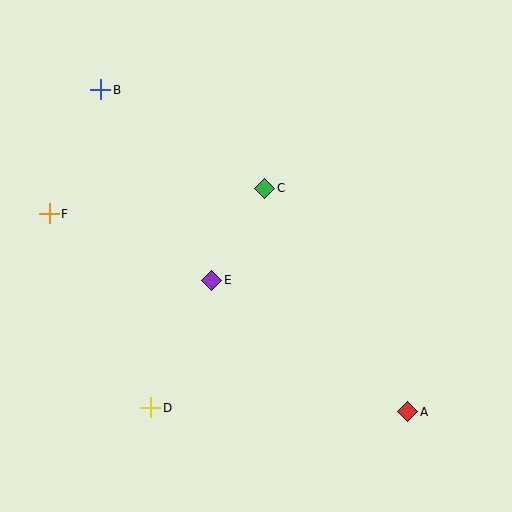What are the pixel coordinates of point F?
Point F is at (49, 214).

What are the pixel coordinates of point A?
Point A is at (408, 412).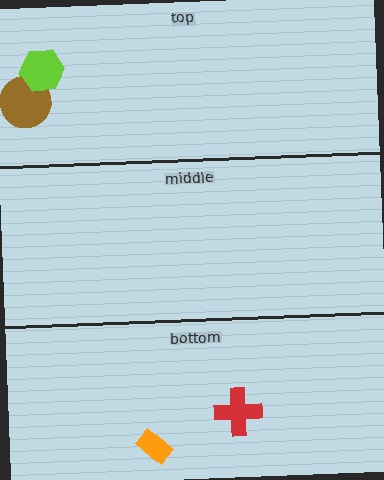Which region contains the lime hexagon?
The top region.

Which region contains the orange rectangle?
The bottom region.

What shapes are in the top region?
The brown circle, the lime hexagon.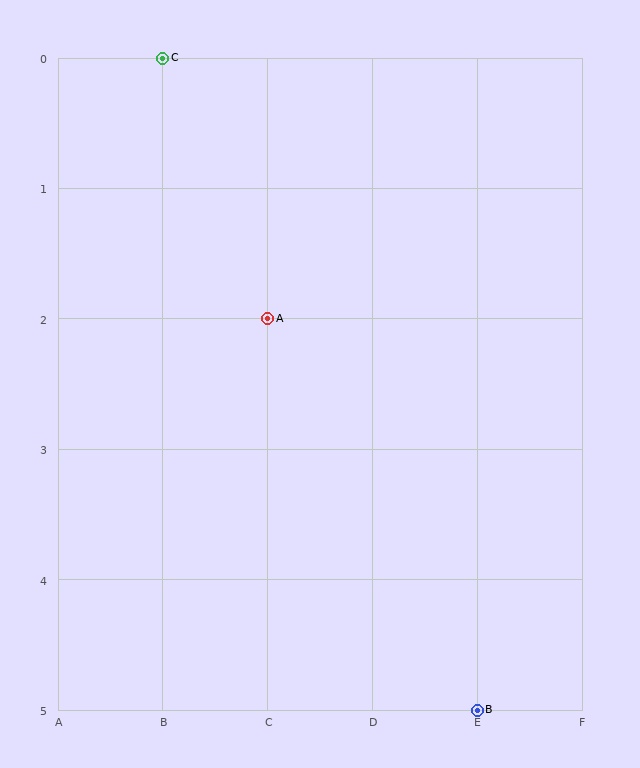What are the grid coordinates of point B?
Point B is at grid coordinates (E, 5).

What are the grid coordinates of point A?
Point A is at grid coordinates (C, 2).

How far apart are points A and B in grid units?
Points A and B are 2 columns and 3 rows apart (about 3.6 grid units diagonally).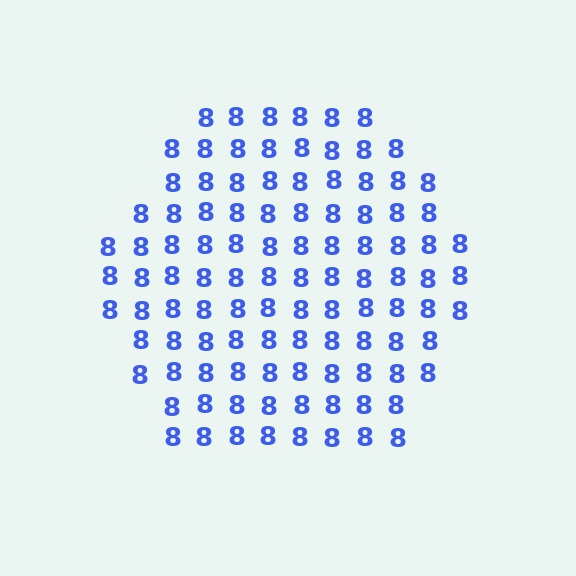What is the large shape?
The large shape is a hexagon.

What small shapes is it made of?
It is made of small digit 8's.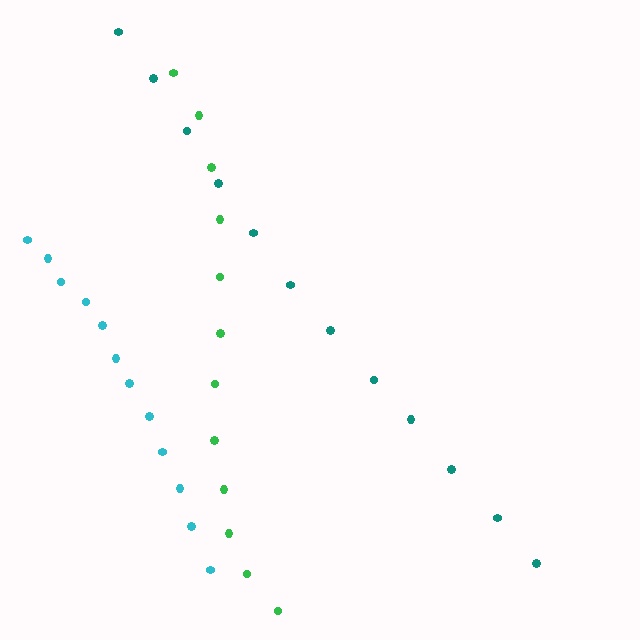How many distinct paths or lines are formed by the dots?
There are 3 distinct paths.